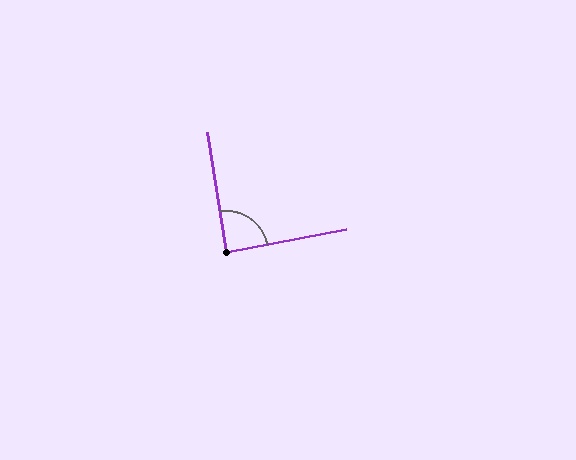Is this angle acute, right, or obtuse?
It is approximately a right angle.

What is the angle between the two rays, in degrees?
Approximately 88 degrees.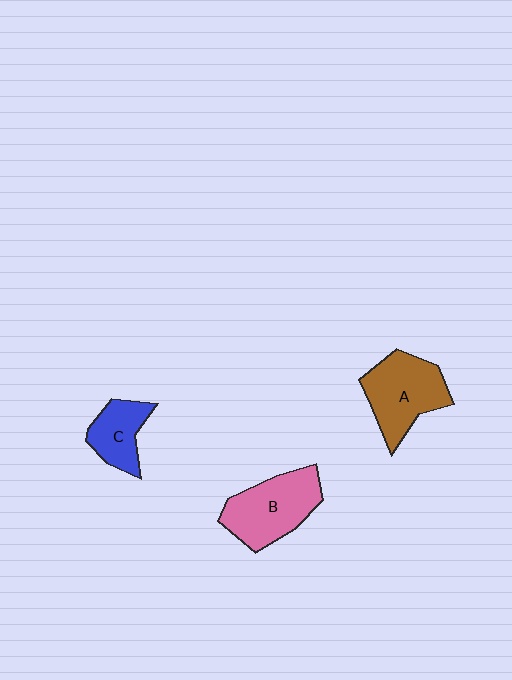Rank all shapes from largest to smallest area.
From largest to smallest: B (pink), A (brown), C (blue).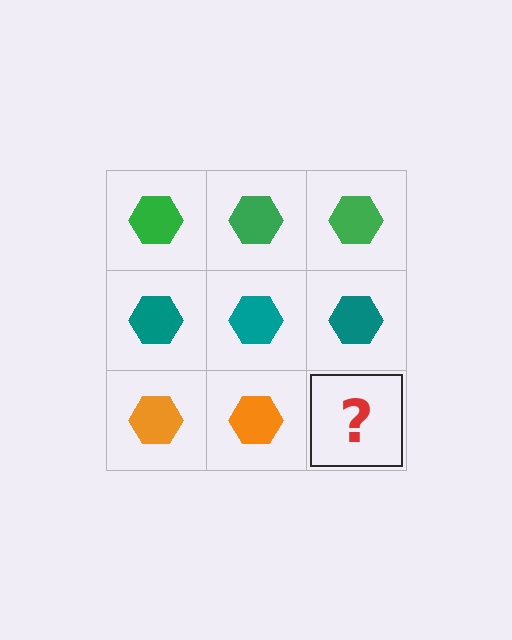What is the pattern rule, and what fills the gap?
The rule is that each row has a consistent color. The gap should be filled with an orange hexagon.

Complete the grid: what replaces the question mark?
The question mark should be replaced with an orange hexagon.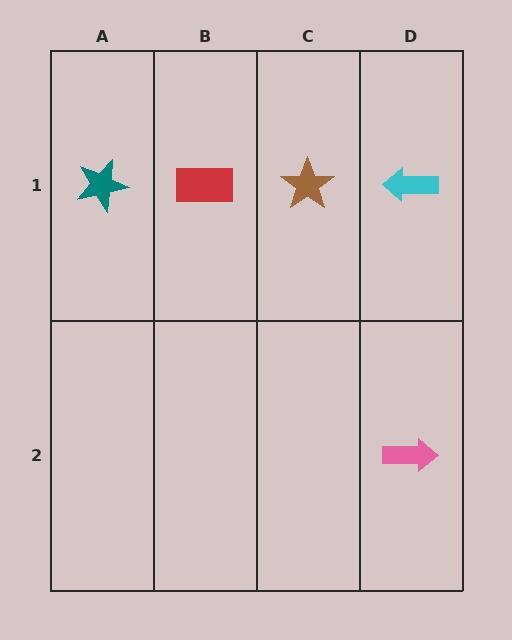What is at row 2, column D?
A pink arrow.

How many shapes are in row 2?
1 shape.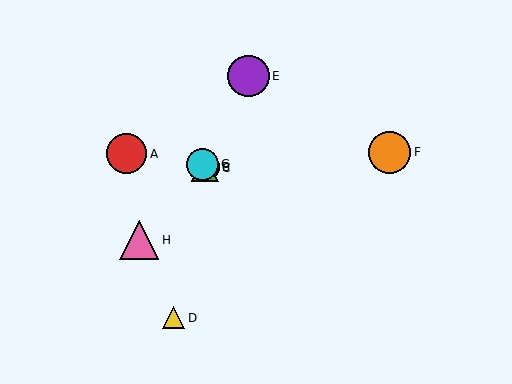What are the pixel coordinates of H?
Object H is at (139, 240).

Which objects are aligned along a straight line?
Objects B, C, G are aligned along a straight line.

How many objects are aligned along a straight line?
3 objects (B, C, G) are aligned along a straight line.